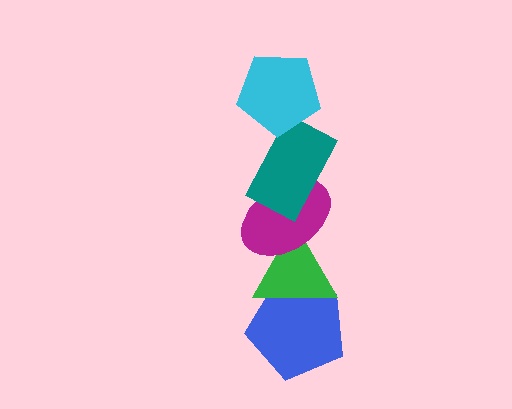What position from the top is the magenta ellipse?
The magenta ellipse is 3rd from the top.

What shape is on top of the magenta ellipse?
The teal rectangle is on top of the magenta ellipse.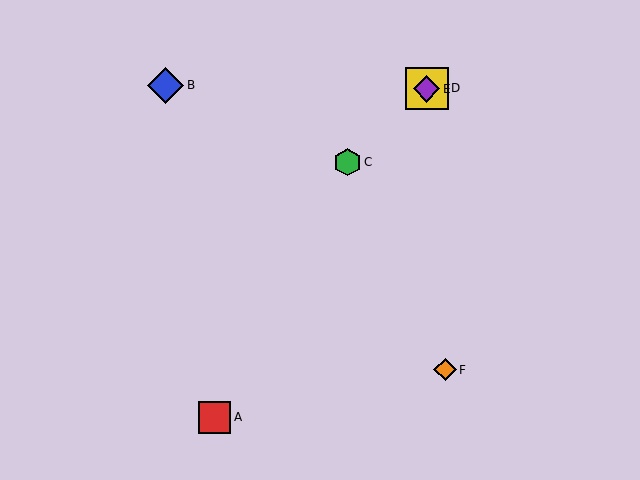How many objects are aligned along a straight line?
3 objects (C, D, E) are aligned along a straight line.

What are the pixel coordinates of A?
Object A is at (214, 417).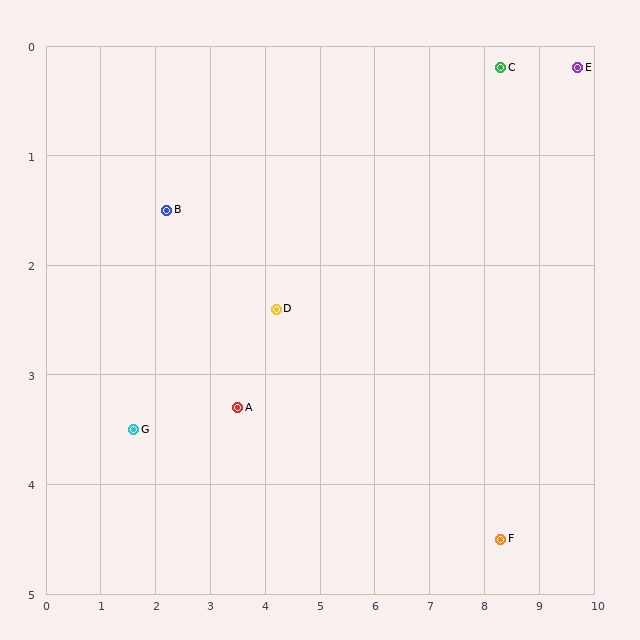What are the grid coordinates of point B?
Point B is at approximately (2.2, 1.5).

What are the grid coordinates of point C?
Point C is at approximately (8.3, 0.2).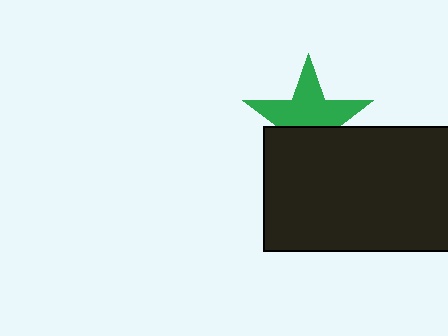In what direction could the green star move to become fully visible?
The green star could move up. That would shift it out from behind the black rectangle entirely.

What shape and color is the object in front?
The object in front is a black rectangle.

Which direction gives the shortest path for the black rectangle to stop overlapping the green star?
Moving down gives the shortest separation.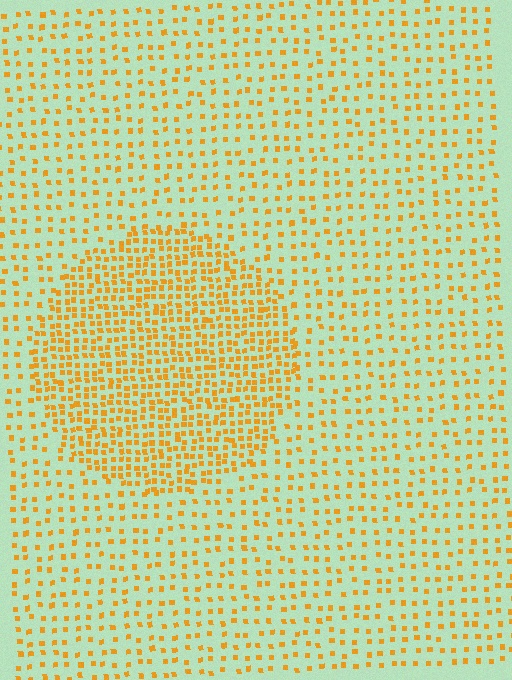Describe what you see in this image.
The image contains small orange elements arranged at two different densities. A circle-shaped region is visible where the elements are more densely packed than the surrounding area.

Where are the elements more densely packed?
The elements are more densely packed inside the circle boundary.